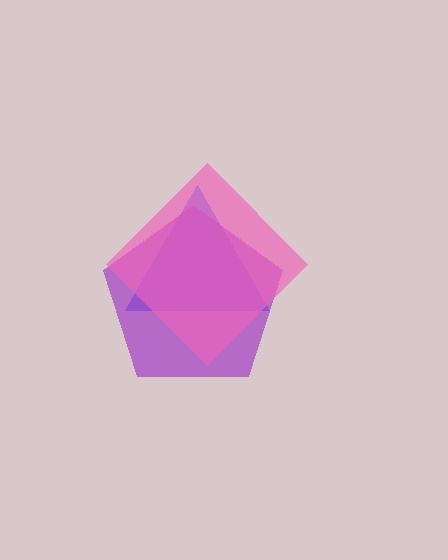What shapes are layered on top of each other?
The layered shapes are: a blue triangle, a purple pentagon, a pink diamond.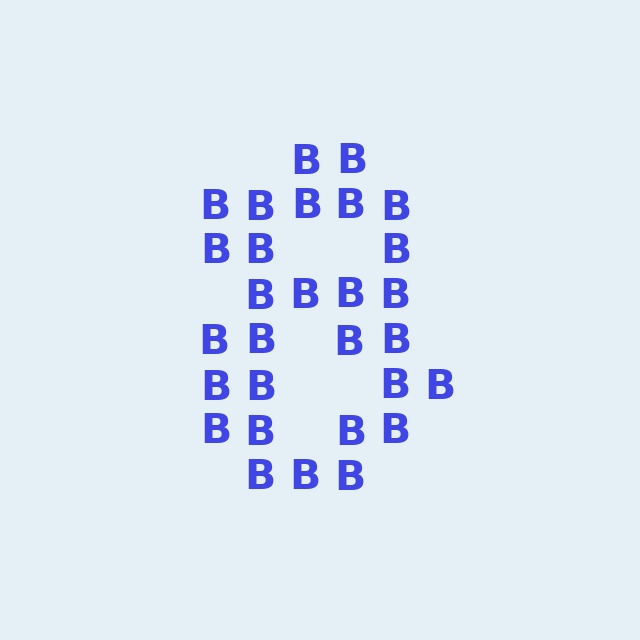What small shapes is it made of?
It is made of small letter B's.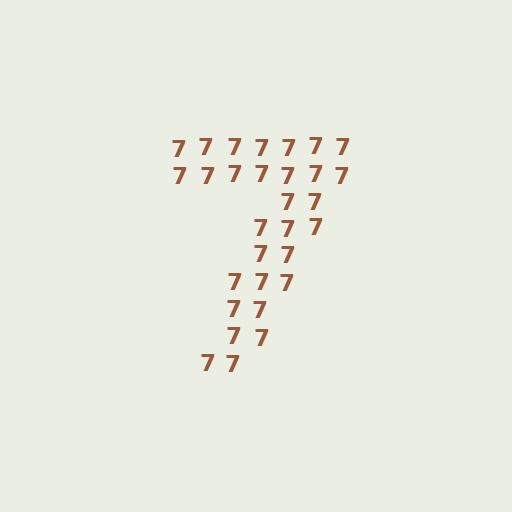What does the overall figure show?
The overall figure shows the digit 7.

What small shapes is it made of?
It is made of small digit 7's.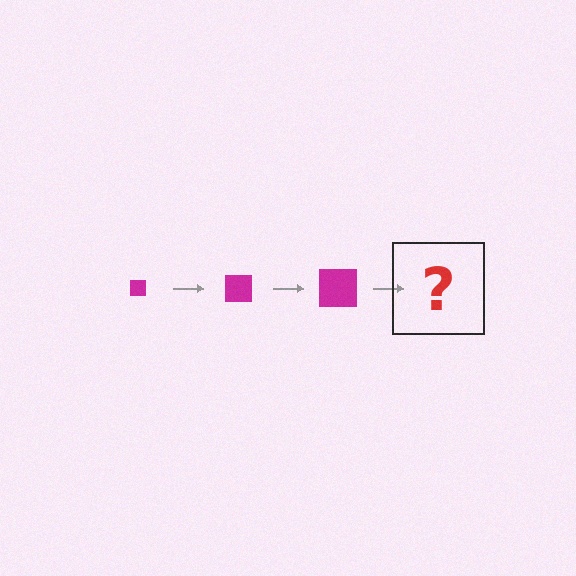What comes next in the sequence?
The next element should be a magenta square, larger than the previous one.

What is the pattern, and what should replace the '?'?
The pattern is that the square gets progressively larger each step. The '?' should be a magenta square, larger than the previous one.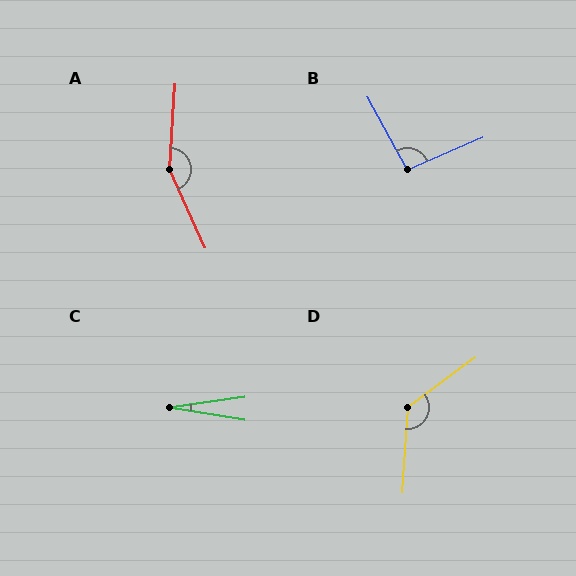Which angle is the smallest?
C, at approximately 17 degrees.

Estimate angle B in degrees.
Approximately 95 degrees.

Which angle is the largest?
A, at approximately 152 degrees.